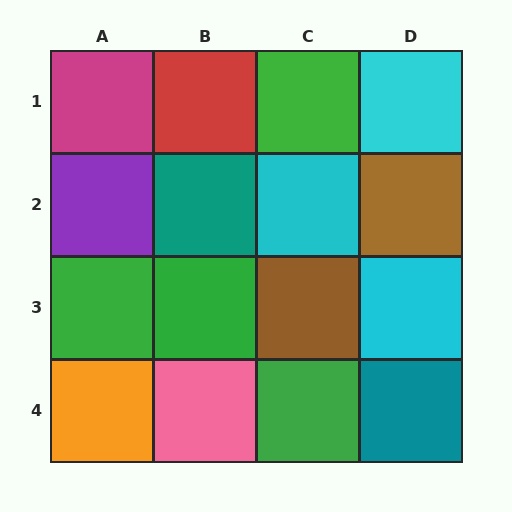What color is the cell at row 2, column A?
Purple.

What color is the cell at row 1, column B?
Red.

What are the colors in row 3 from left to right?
Green, green, brown, cyan.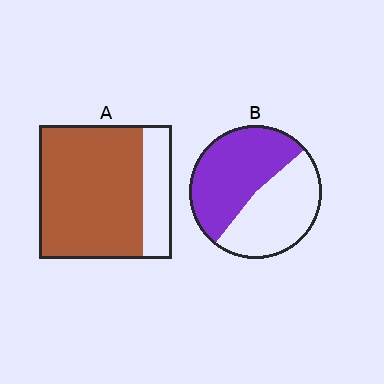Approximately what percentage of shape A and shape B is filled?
A is approximately 80% and B is approximately 55%.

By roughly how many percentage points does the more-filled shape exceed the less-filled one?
By roughly 25 percentage points (A over B).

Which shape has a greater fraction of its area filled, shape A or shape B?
Shape A.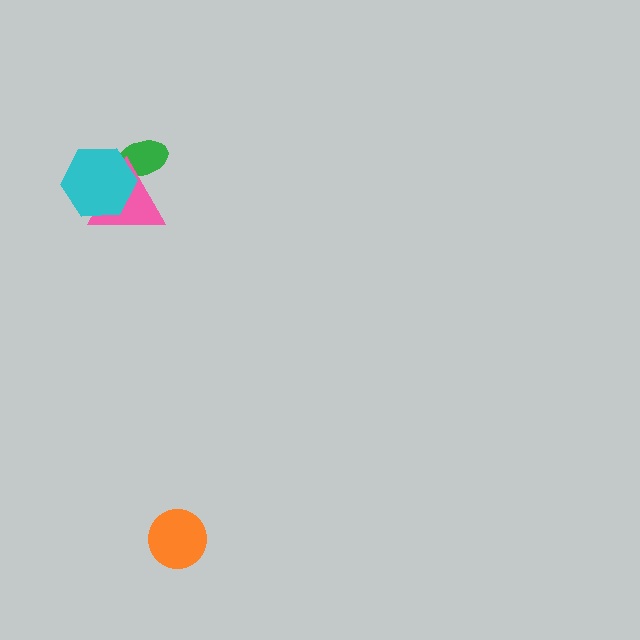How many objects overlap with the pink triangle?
2 objects overlap with the pink triangle.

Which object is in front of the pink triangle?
The cyan hexagon is in front of the pink triangle.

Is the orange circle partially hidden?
No, no other shape covers it.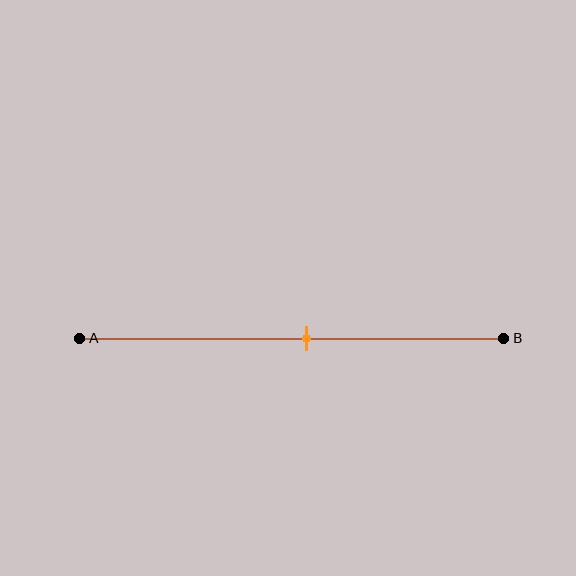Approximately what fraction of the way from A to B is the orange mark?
The orange mark is approximately 55% of the way from A to B.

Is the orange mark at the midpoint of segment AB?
No, the mark is at about 55% from A, not at the 50% midpoint.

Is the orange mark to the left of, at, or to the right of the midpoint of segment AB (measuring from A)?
The orange mark is to the right of the midpoint of segment AB.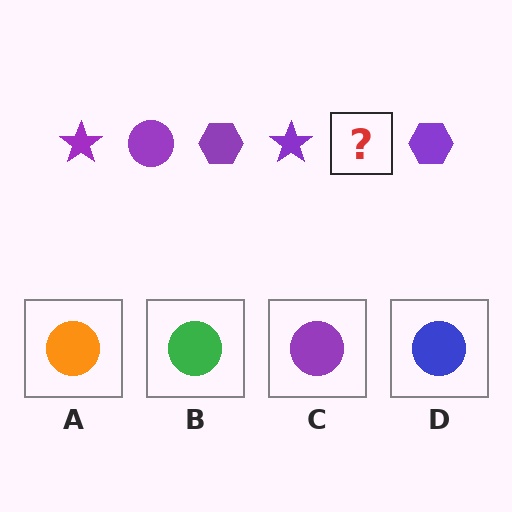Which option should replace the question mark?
Option C.